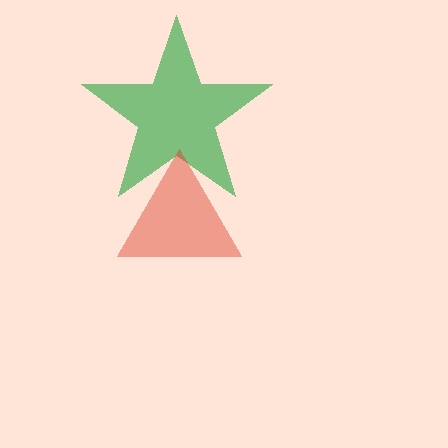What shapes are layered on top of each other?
The layered shapes are: a green star, a red triangle.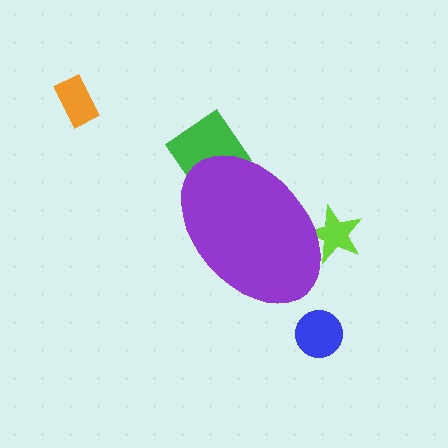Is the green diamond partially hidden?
Yes, the green diamond is partially hidden behind the purple ellipse.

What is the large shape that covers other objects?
A purple ellipse.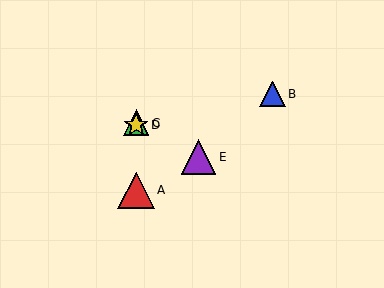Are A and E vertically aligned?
No, A is at x≈136 and E is at x≈199.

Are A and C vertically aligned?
Yes, both are at x≈136.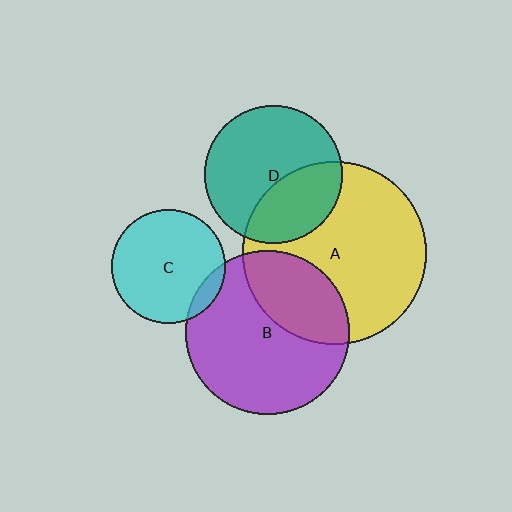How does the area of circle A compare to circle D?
Approximately 1.8 times.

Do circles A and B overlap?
Yes.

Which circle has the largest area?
Circle A (yellow).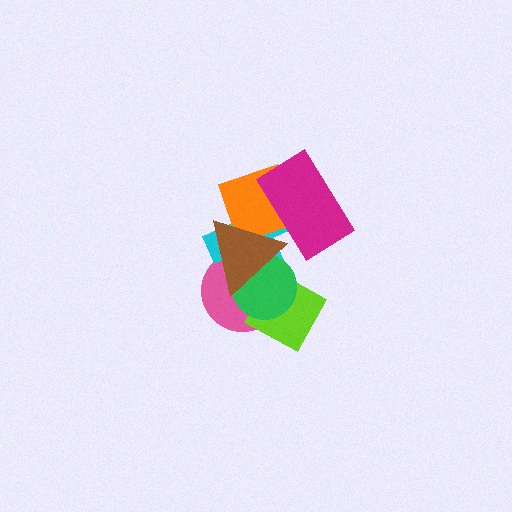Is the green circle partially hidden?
Yes, it is partially covered by another shape.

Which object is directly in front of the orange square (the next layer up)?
The brown triangle is directly in front of the orange square.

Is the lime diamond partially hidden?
Yes, it is partially covered by another shape.